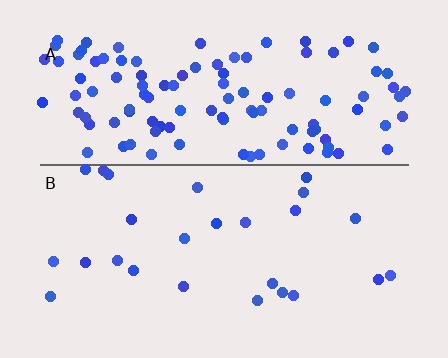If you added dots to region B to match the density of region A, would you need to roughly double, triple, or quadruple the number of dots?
Approximately quadruple.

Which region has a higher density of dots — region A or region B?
A (the top).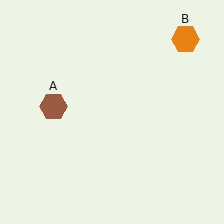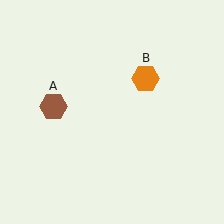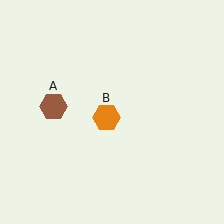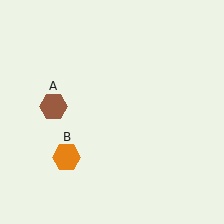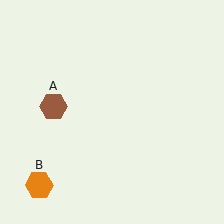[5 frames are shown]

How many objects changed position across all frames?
1 object changed position: orange hexagon (object B).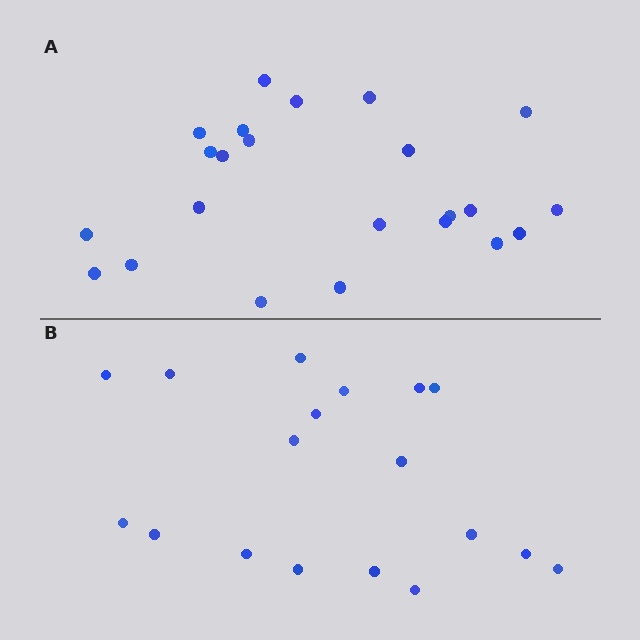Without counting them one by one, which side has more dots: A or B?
Region A (the top region) has more dots.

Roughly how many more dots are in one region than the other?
Region A has about 5 more dots than region B.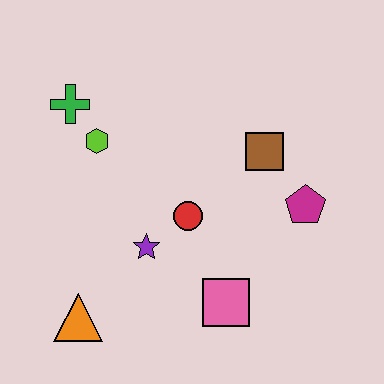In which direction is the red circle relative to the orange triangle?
The red circle is to the right of the orange triangle.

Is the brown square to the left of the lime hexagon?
No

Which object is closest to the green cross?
The lime hexagon is closest to the green cross.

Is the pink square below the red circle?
Yes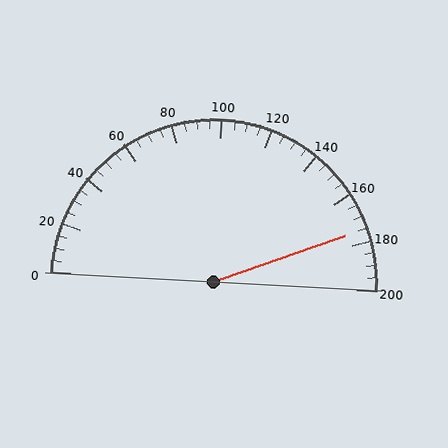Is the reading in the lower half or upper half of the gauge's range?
The reading is in the upper half of the range (0 to 200).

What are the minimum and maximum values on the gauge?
The gauge ranges from 0 to 200.